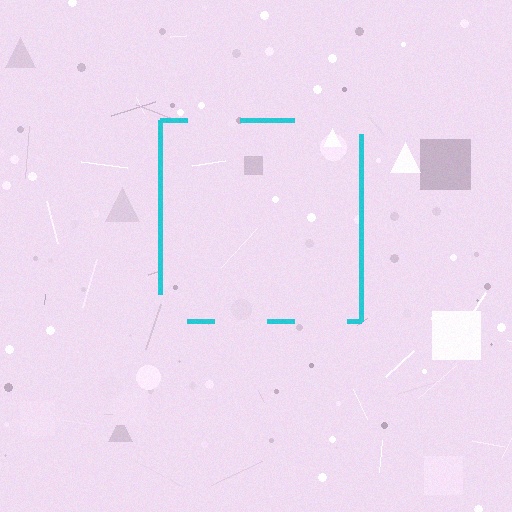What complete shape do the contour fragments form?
The contour fragments form a square.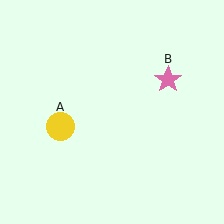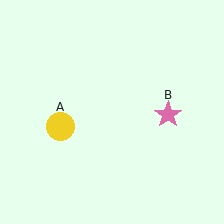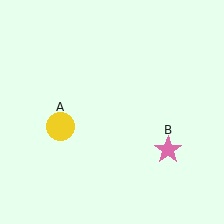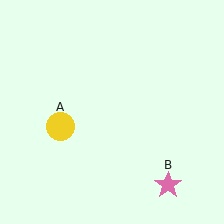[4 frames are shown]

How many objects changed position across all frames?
1 object changed position: pink star (object B).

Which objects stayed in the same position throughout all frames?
Yellow circle (object A) remained stationary.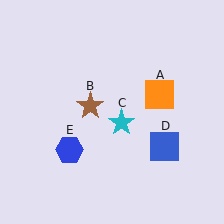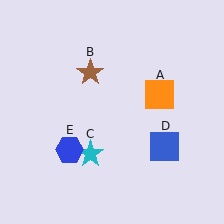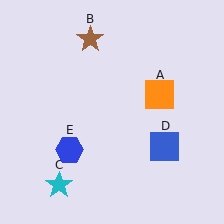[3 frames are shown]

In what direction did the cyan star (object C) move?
The cyan star (object C) moved down and to the left.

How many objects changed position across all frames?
2 objects changed position: brown star (object B), cyan star (object C).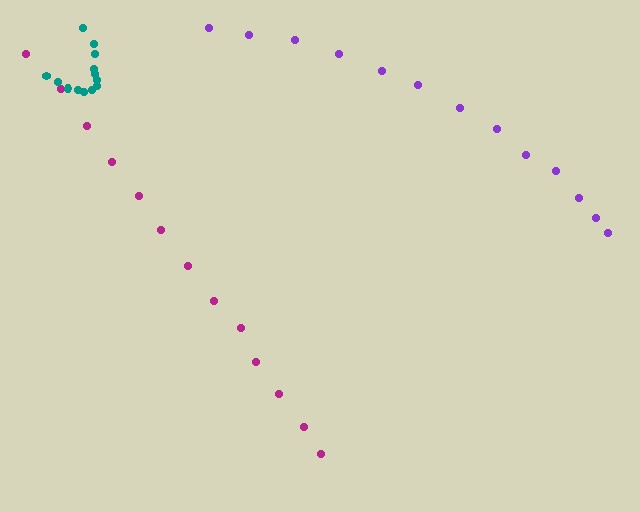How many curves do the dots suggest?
There are 3 distinct paths.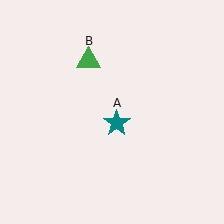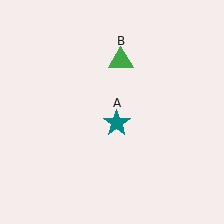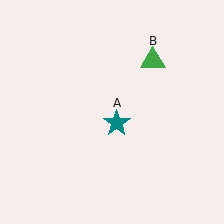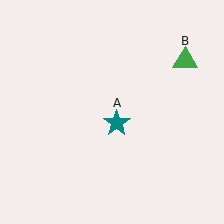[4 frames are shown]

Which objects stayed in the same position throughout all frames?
Teal star (object A) remained stationary.